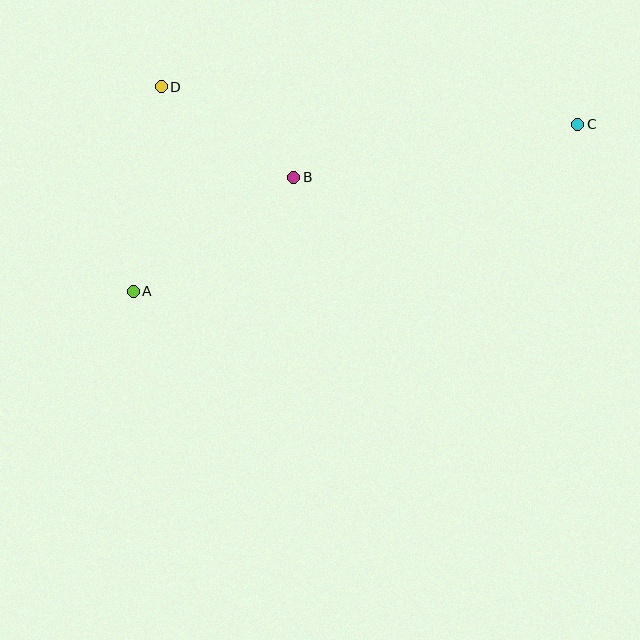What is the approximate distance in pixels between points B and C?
The distance between B and C is approximately 289 pixels.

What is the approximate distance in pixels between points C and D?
The distance between C and D is approximately 418 pixels.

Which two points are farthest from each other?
Points A and C are farthest from each other.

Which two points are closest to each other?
Points B and D are closest to each other.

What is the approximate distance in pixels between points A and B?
The distance between A and B is approximately 197 pixels.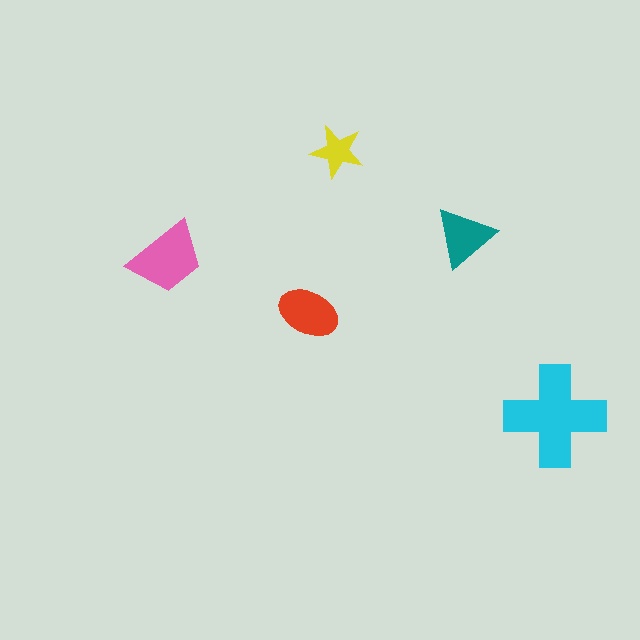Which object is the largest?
The cyan cross.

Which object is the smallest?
The yellow star.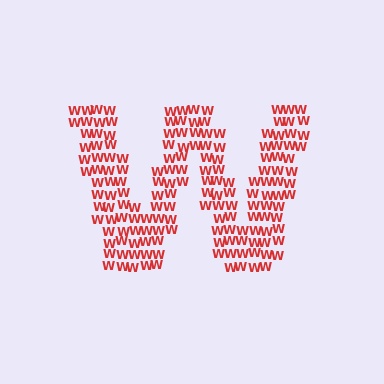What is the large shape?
The large shape is the letter W.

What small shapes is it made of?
It is made of small letter W's.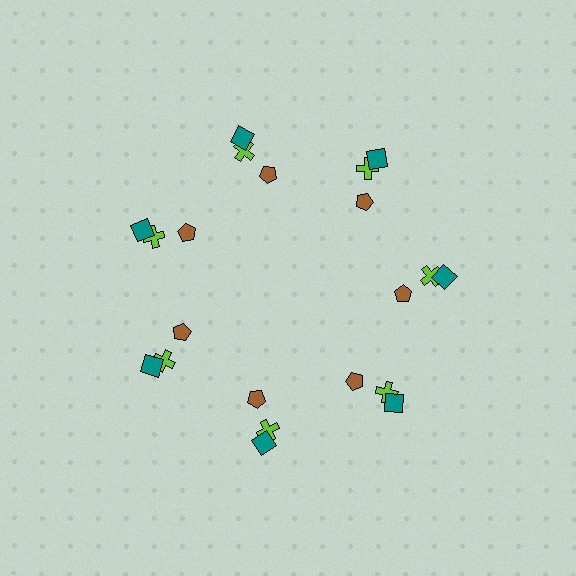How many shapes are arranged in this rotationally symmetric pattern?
There are 21 shapes, arranged in 7 groups of 3.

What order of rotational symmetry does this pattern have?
This pattern has 7-fold rotational symmetry.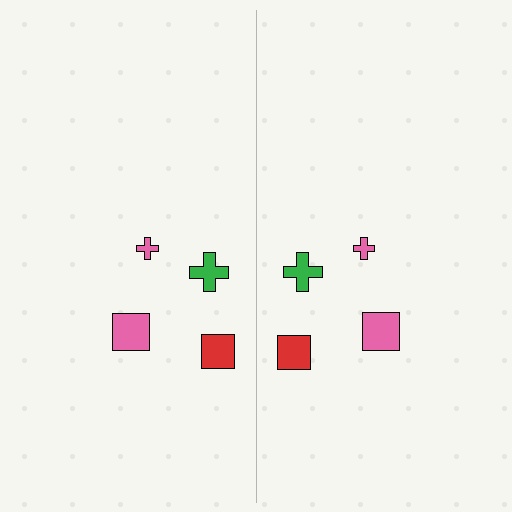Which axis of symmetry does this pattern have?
The pattern has a vertical axis of symmetry running through the center of the image.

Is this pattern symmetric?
Yes, this pattern has bilateral (reflection) symmetry.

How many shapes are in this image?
There are 8 shapes in this image.